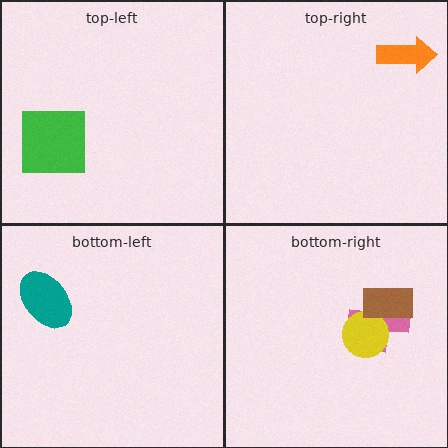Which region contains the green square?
The top-left region.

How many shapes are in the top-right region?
1.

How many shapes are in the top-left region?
1.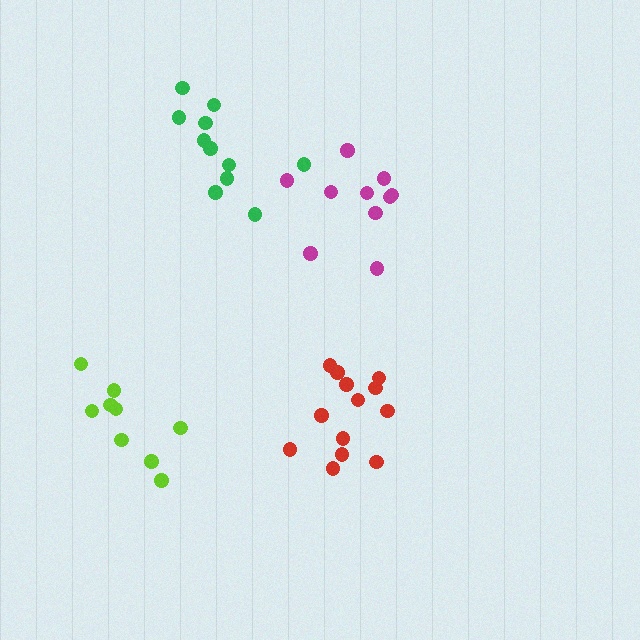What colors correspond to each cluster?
The clusters are colored: magenta, lime, green, red.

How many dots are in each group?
Group 1: 10 dots, Group 2: 9 dots, Group 3: 11 dots, Group 4: 13 dots (43 total).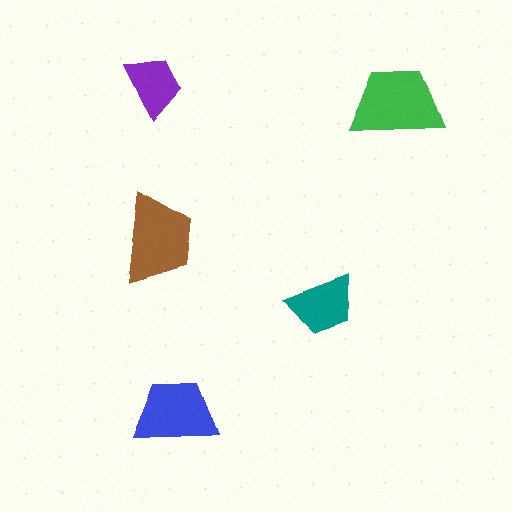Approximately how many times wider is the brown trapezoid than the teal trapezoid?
About 1.5 times wider.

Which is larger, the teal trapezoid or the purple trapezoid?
The teal one.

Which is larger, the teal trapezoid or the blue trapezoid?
The blue one.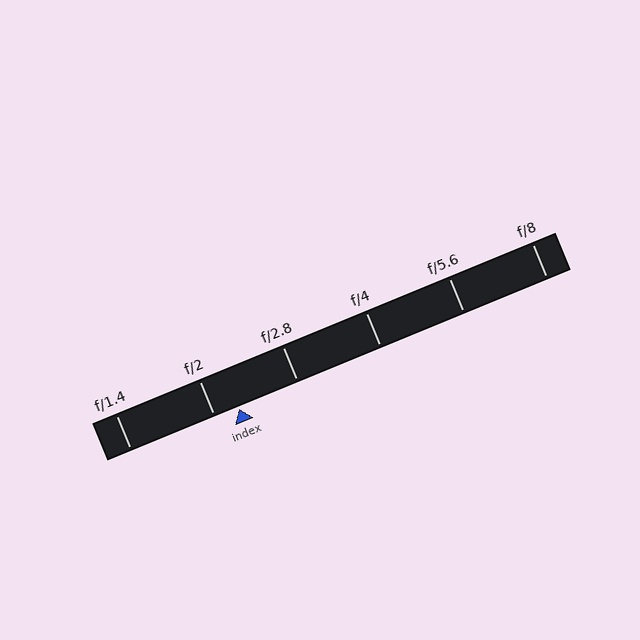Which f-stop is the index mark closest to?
The index mark is closest to f/2.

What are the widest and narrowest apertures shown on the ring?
The widest aperture shown is f/1.4 and the narrowest is f/8.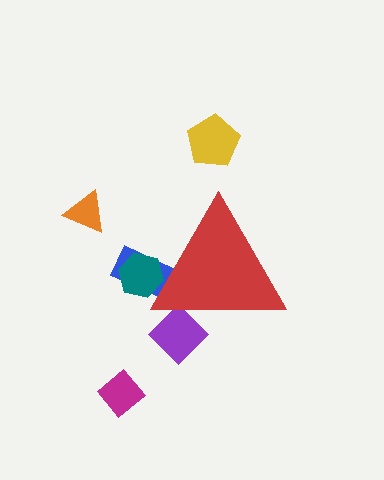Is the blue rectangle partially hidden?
Yes, the blue rectangle is partially hidden behind the red triangle.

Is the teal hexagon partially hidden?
Yes, the teal hexagon is partially hidden behind the red triangle.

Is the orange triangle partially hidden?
No, the orange triangle is fully visible.